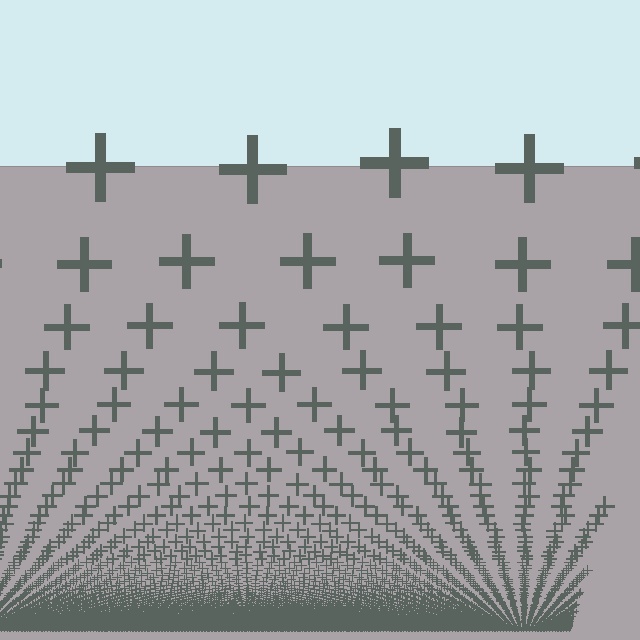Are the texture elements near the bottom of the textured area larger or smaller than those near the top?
Smaller. The gradient is inverted — elements near the bottom are smaller and denser.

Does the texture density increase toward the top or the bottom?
Density increases toward the bottom.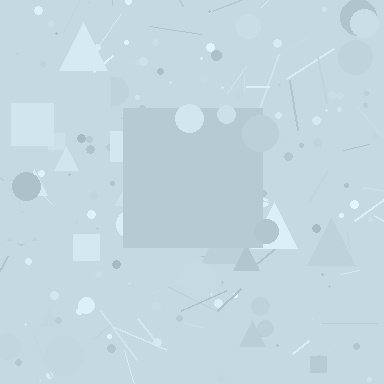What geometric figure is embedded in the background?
A square is embedded in the background.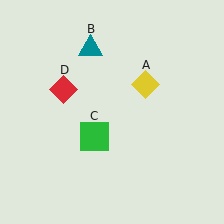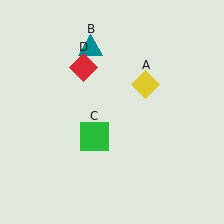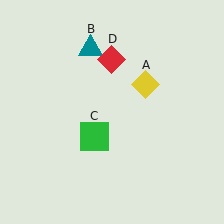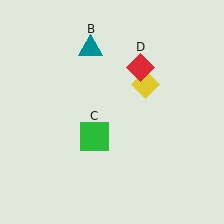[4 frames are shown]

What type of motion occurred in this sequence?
The red diamond (object D) rotated clockwise around the center of the scene.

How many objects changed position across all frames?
1 object changed position: red diamond (object D).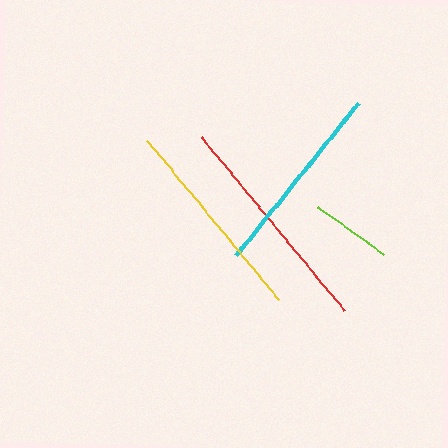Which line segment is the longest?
The red line is the longest at approximately 224 pixels.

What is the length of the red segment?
The red segment is approximately 224 pixels long.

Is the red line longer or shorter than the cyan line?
The red line is longer than the cyan line.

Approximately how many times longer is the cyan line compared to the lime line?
The cyan line is approximately 2.4 times the length of the lime line.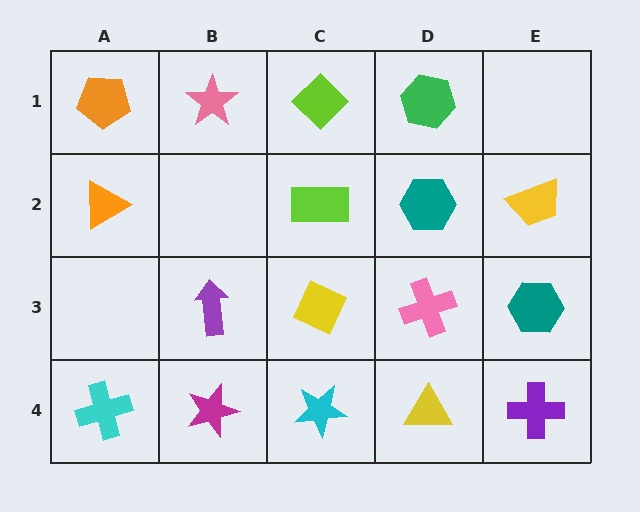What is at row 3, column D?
A pink cross.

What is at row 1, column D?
A green hexagon.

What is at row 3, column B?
A purple arrow.